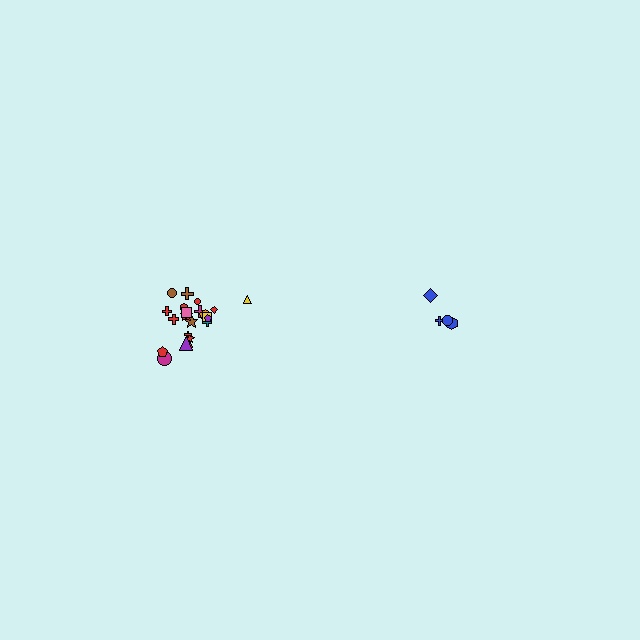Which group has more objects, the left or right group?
The left group.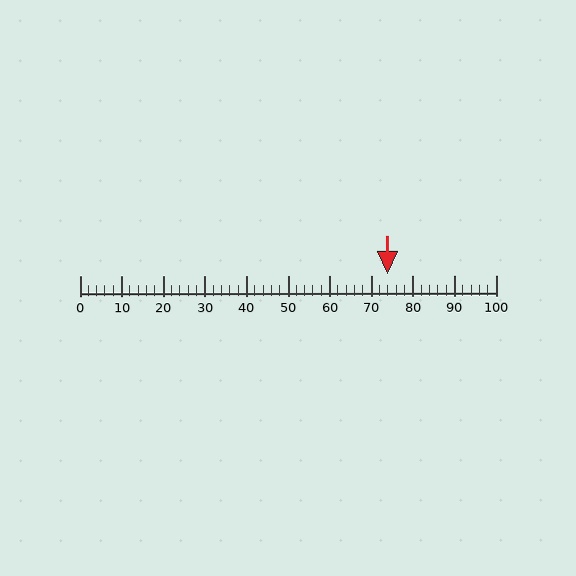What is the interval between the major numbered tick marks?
The major tick marks are spaced 10 units apart.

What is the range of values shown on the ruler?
The ruler shows values from 0 to 100.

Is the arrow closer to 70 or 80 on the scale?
The arrow is closer to 70.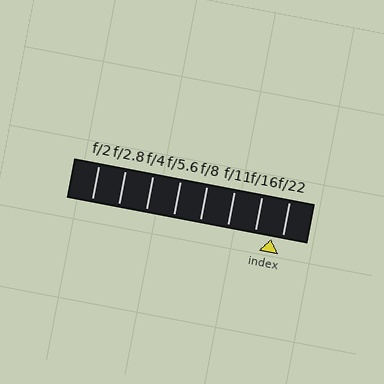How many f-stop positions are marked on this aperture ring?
There are 8 f-stop positions marked.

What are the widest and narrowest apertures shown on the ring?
The widest aperture shown is f/2 and the narrowest is f/22.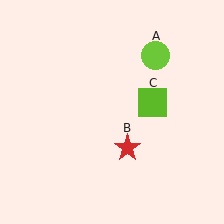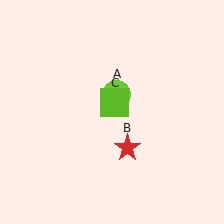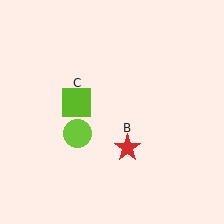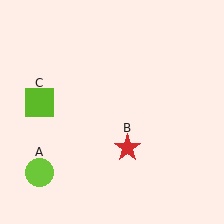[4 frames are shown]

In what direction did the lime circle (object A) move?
The lime circle (object A) moved down and to the left.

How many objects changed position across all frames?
2 objects changed position: lime circle (object A), lime square (object C).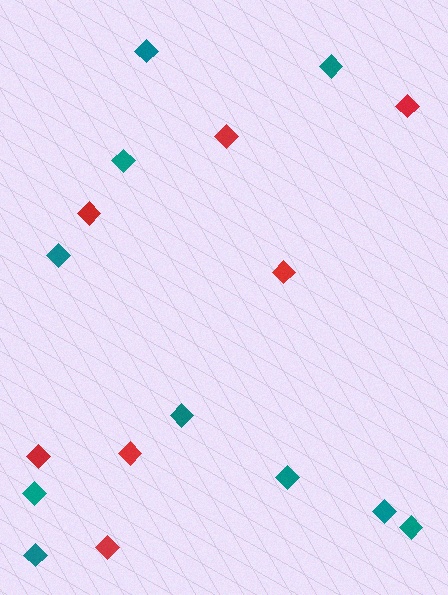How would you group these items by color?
There are 2 groups: one group of teal diamonds (10) and one group of red diamonds (7).